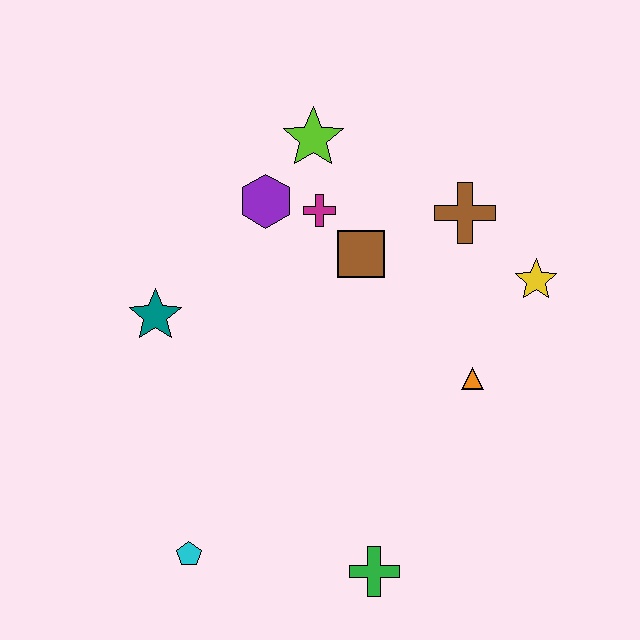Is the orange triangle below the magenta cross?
Yes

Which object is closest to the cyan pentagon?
The green cross is closest to the cyan pentagon.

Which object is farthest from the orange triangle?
The cyan pentagon is farthest from the orange triangle.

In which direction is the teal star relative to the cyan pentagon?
The teal star is above the cyan pentagon.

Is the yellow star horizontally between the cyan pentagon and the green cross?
No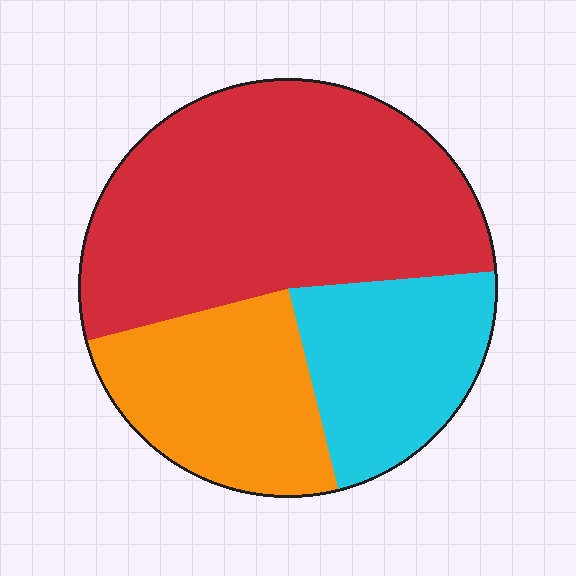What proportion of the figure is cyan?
Cyan takes up about one fifth (1/5) of the figure.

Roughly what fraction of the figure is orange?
Orange covers around 25% of the figure.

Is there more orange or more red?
Red.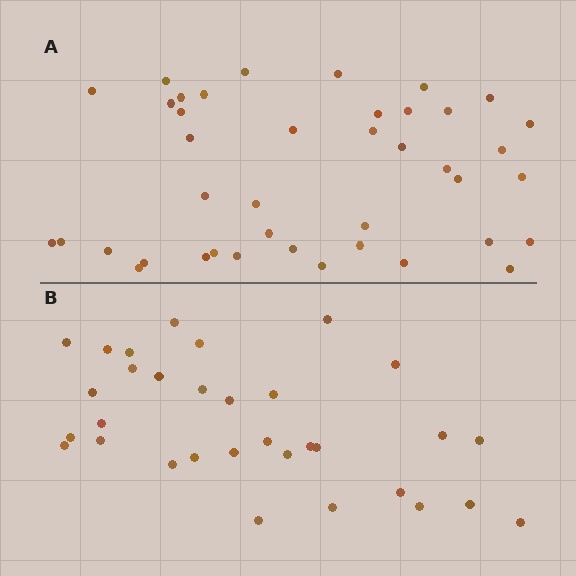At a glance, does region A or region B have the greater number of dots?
Region A (the top region) has more dots.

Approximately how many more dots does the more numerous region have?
Region A has roughly 8 or so more dots than region B.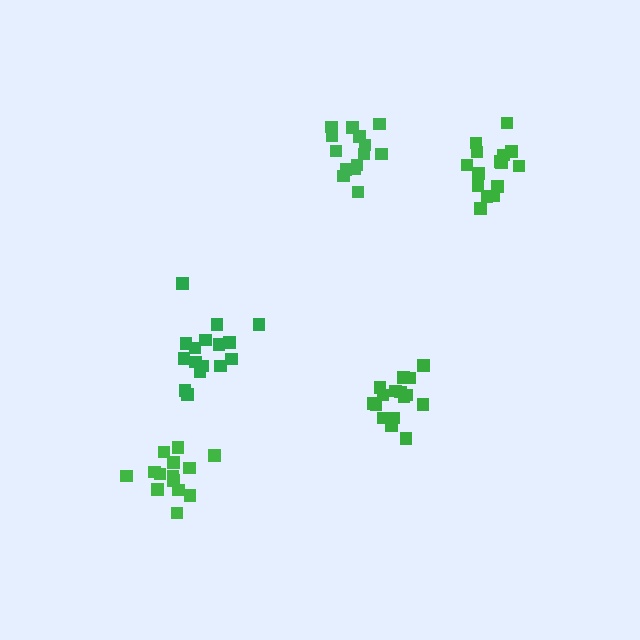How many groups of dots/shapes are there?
There are 5 groups.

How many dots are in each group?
Group 1: 16 dots, Group 2: 16 dots, Group 3: 14 dots, Group 4: 14 dots, Group 5: 15 dots (75 total).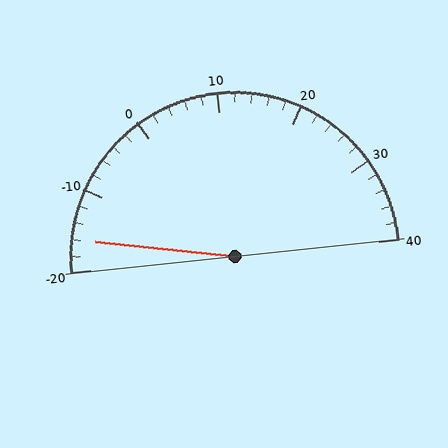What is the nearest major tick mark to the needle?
The nearest major tick mark is -20.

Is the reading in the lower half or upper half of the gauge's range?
The reading is in the lower half of the range (-20 to 40).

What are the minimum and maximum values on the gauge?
The gauge ranges from -20 to 40.